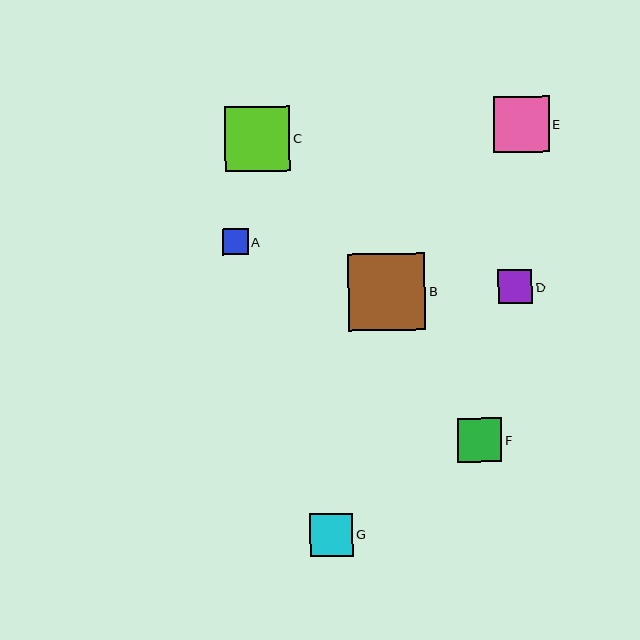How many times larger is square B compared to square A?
Square B is approximately 3.0 times the size of square A.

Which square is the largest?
Square B is the largest with a size of approximately 77 pixels.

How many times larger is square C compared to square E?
Square C is approximately 1.2 times the size of square E.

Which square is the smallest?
Square A is the smallest with a size of approximately 26 pixels.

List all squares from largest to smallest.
From largest to smallest: B, C, E, F, G, D, A.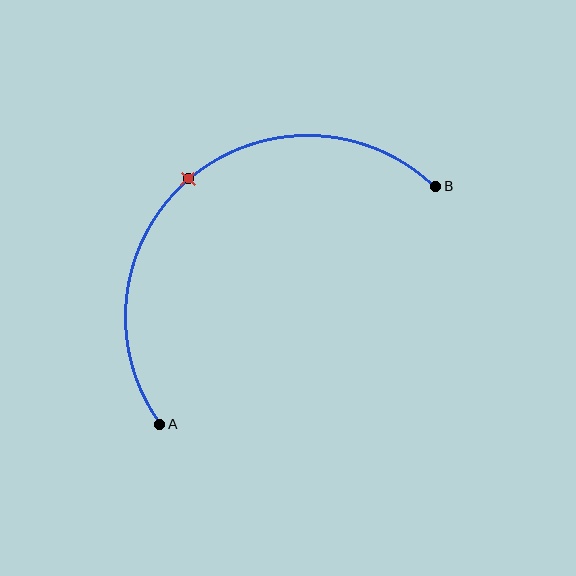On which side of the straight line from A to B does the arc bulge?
The arc bulges above and to the left of the straight line connecting A and B.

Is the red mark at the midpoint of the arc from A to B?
Yes. The red mark lies on the arc at equal arc-length from both A and B — it is the arc midpoint.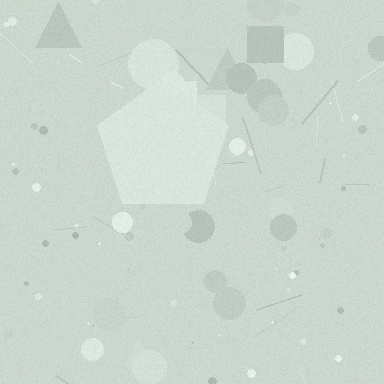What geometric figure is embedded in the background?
A pentagon is embedded in the background.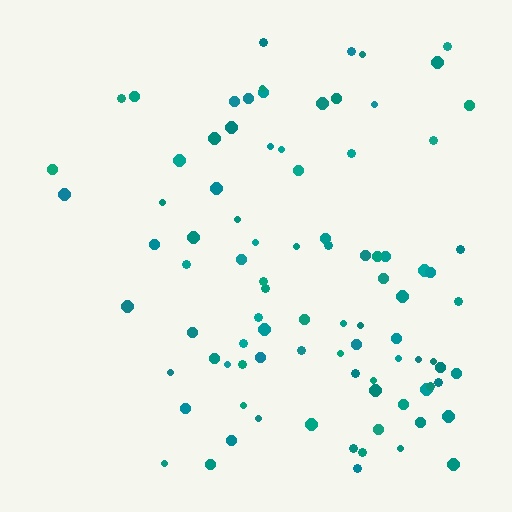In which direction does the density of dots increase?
From left to right, with the right side densest.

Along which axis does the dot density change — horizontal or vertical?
Horizontal.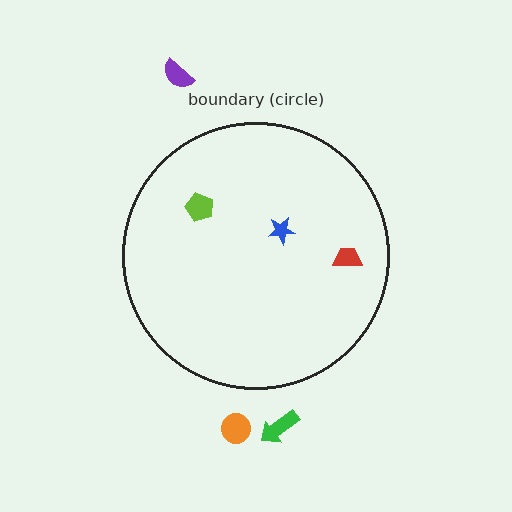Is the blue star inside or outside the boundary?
Inside.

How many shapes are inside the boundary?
3 inside, 3 outside.